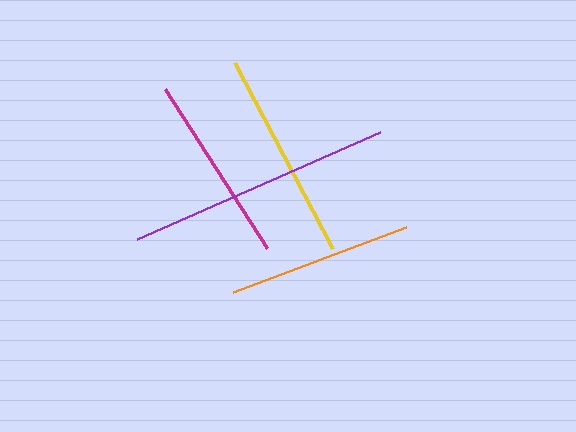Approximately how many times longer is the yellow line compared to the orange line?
The yellow line is approximately 1.1 times the length of the orange line.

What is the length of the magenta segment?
The magenta segment is approximately 189 pixels long.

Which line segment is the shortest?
The orange line is the shortest at approximately 184 pixels.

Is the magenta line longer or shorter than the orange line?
The magenta line is longer than the orange line.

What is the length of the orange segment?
The orange segment is approximately 184 pixels long.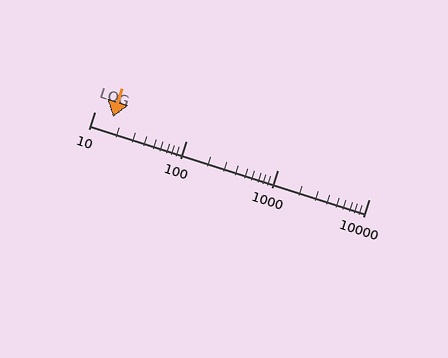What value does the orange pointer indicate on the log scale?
The pointer indicates approximately 16.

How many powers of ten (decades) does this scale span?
The scale spans 3 decades, from 10 to 10000.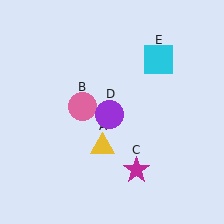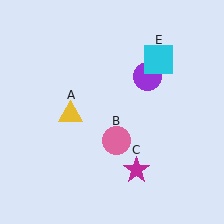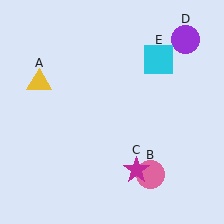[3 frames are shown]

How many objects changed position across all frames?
3 objects changed position: yellow triangle (object A), pink circle (object B), purple circle (object D).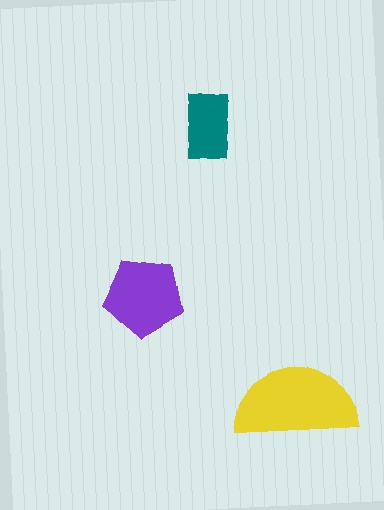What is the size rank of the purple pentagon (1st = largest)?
2nd.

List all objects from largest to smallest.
The yellow semicircle, the purple pentagon, the teal rectangle.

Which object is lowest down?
The yellow semicircle is bottommost.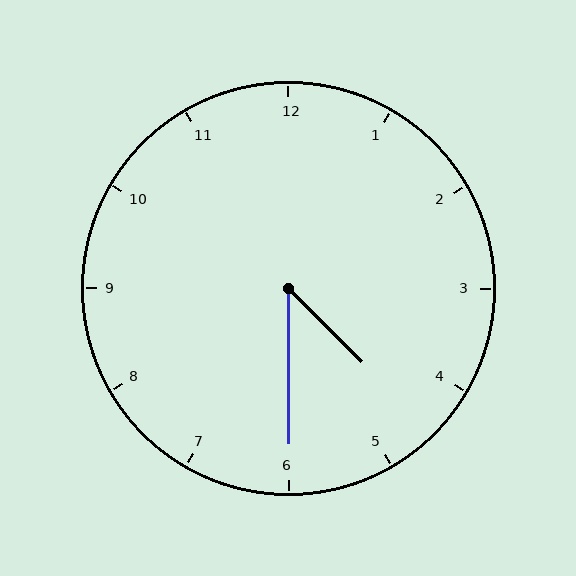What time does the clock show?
4:30.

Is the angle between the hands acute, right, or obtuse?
It is acute.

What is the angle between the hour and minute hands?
Approximately 45 degrees.